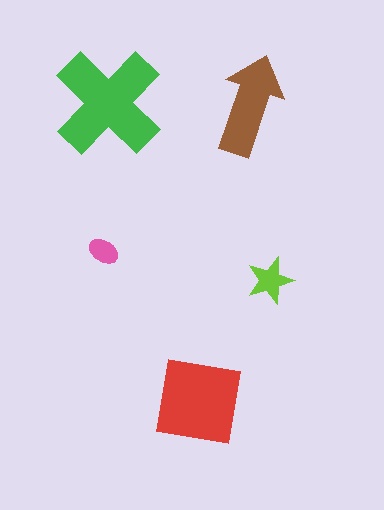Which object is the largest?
The green cross.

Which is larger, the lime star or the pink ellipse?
The lime star.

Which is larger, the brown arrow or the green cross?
The green cross.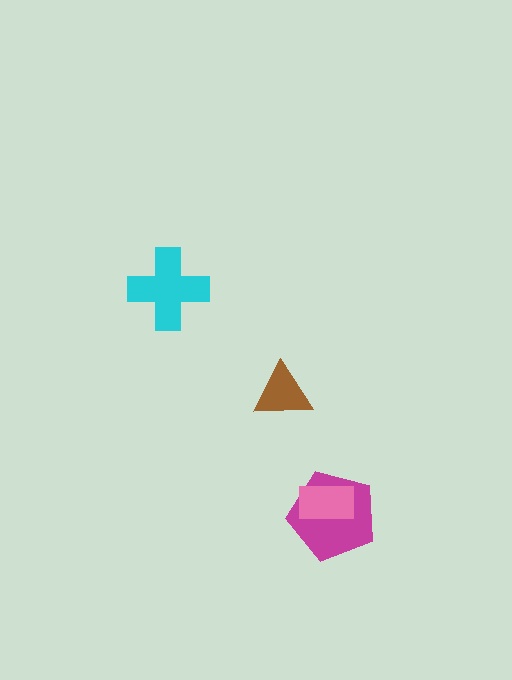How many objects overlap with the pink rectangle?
1 object overlaps with the pink rectangle.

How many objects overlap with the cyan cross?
0 objects overlap with the cyan cross.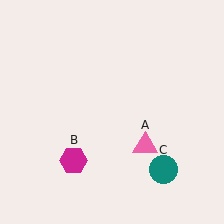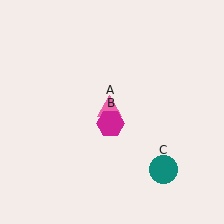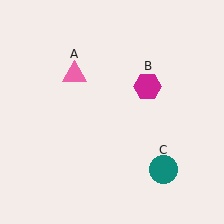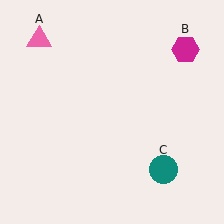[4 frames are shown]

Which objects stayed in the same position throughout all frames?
Teal circle (object C) remained stationary.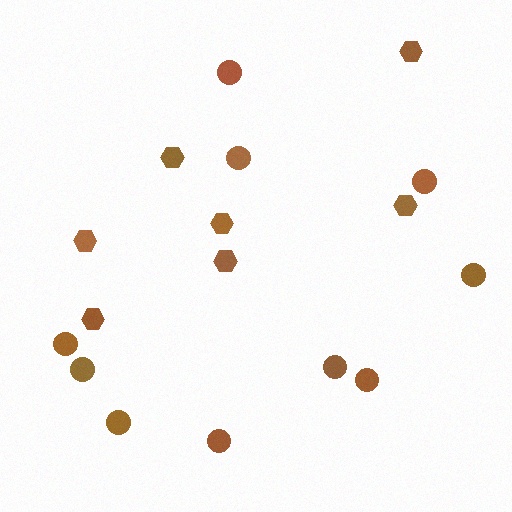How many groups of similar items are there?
There are 2 groups: one group of hexagons (7) and one group of circles (10).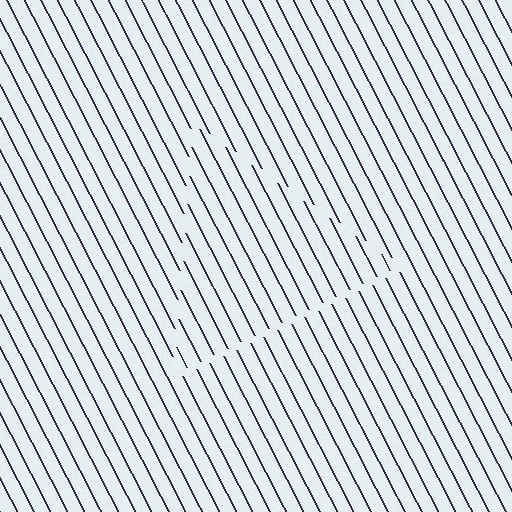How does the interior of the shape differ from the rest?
The interior of the shape contains the same grating, shifted by half a period — the contour is defined by the phase discontinuity where line-ends from the inner and outer gratings abut.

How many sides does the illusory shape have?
3 sides — the line-ends trace a triangle.